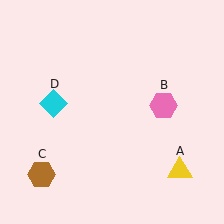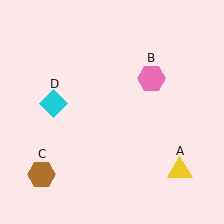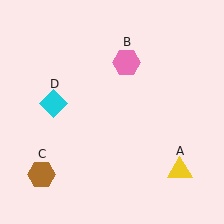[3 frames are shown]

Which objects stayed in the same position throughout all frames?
Yellow triangle (object A) and brown hexagon (object C) and cyan diamond (object D) remained stationary.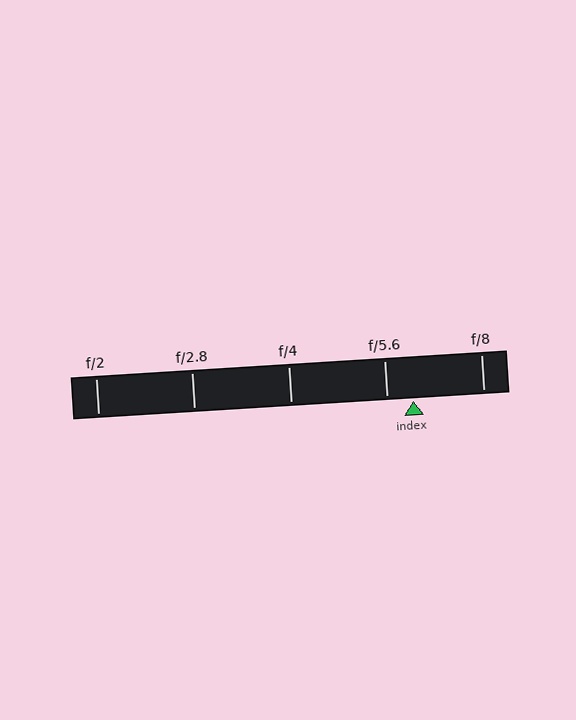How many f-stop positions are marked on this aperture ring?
There are 5 f-stop positions marked.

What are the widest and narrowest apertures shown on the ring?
The widest aperture shown is f/2 and the narrowest is f/8.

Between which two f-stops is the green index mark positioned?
The index mark is between f/5.6 and f/8.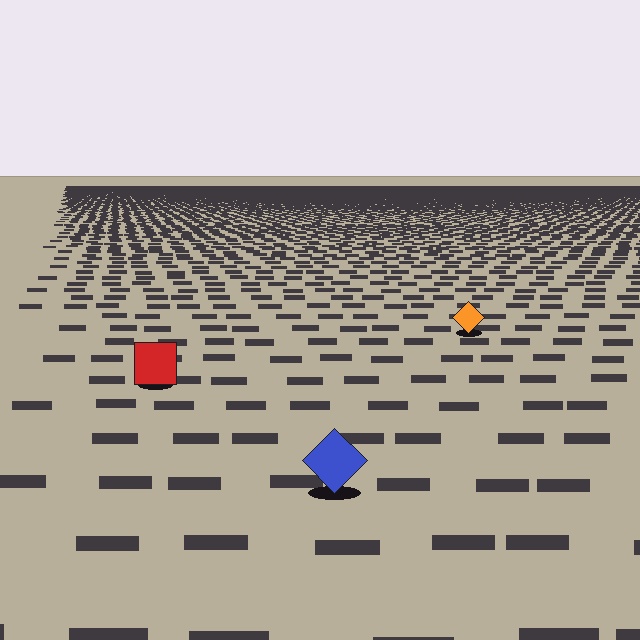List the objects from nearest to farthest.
From nearest to farthest: the blue diamond, the red square, the orange diamond.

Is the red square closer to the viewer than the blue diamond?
No. The blue diamond is closer — you can tell from the texture gradient: the ground texture is coarser near it.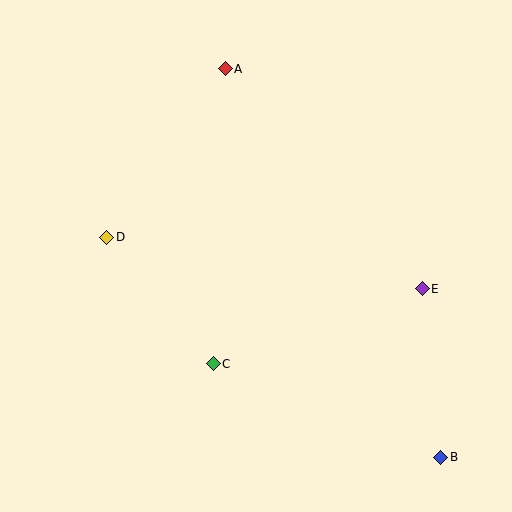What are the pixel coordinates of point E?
Point E is at (422, 289).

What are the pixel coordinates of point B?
Point B is at (441, 457).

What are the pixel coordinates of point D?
Point D is at (107, 237).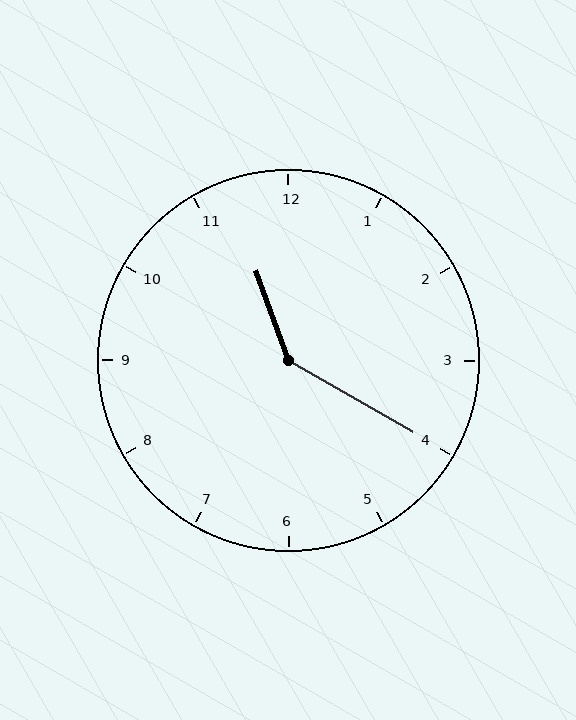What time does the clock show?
11:20.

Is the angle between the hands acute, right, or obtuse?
It is obtuse.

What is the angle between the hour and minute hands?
Approximately 140 degrees.